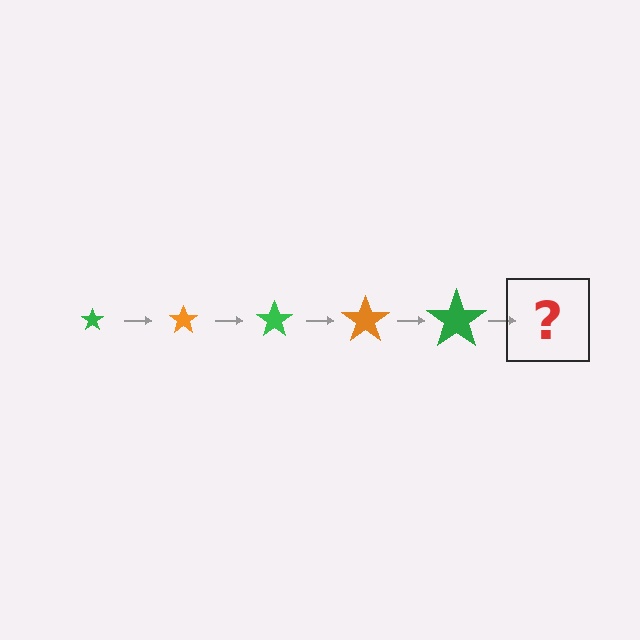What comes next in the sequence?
The next element should be an orange star, larger than the previous one.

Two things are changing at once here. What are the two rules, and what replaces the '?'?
The two rules are that the star grows larger each step and the color cycles through green and orange. The '?' should be an orange star, larger than the previous one.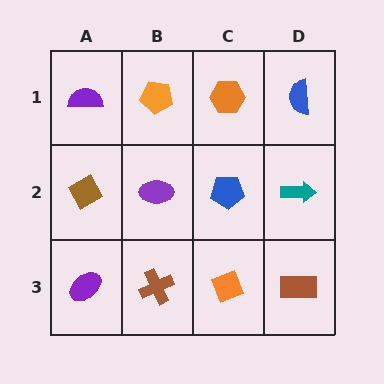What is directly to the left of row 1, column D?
An orange hexagon.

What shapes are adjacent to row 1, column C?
A blue pentagon (row 2, column C), an orange pentagon (row 1, column B), a blue semicircle (row 1, column D).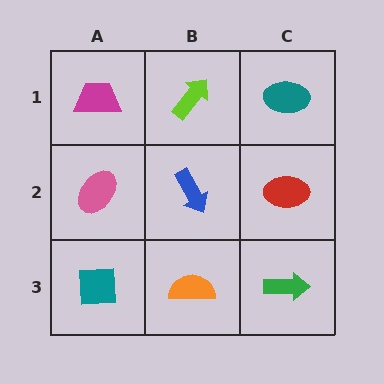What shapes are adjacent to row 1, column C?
A red ellipse (row 2, column C), a lime arrow (row 1, column B).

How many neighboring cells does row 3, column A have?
2.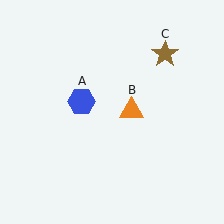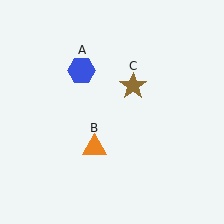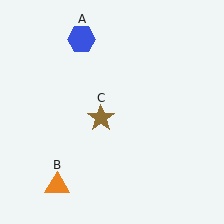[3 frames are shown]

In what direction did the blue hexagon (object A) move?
The blue hexagon (object A) moved up.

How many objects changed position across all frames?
3 objects changed position: blue hexagon (object A), orange triangle (object B), brown star (object C).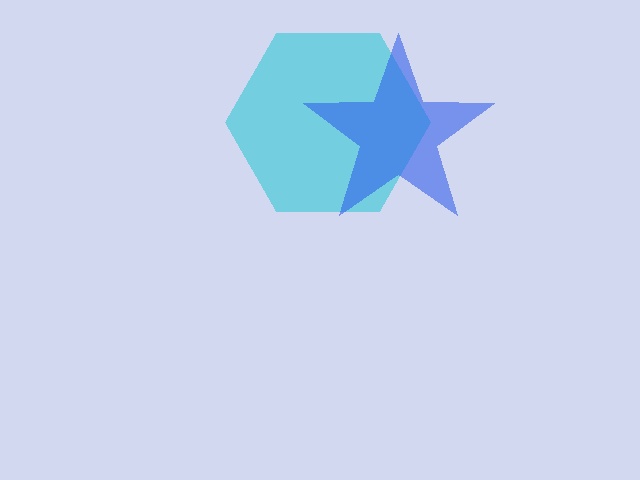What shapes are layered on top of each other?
The layered shapes are: a cyan hexagon, a blue star.